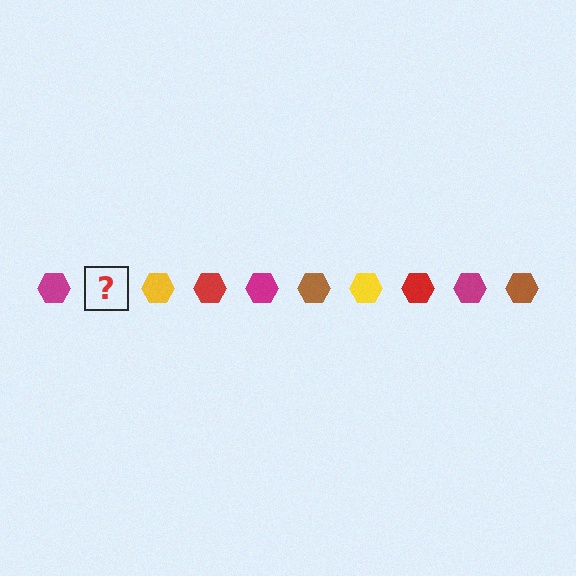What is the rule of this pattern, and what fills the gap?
The rule is that the pattern cycles through magenta, brown, yellow, red hexagons. The gap should be filled with a brown hexagon.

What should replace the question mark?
The question mark should be replaced with a brown hexagon.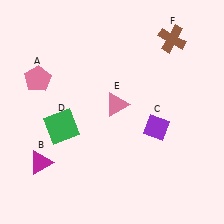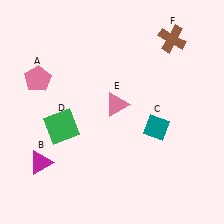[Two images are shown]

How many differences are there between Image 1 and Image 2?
There is 1 difference between the two images.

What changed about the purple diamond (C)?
In Image 1, C is purple. In Image 2, it changed to teal.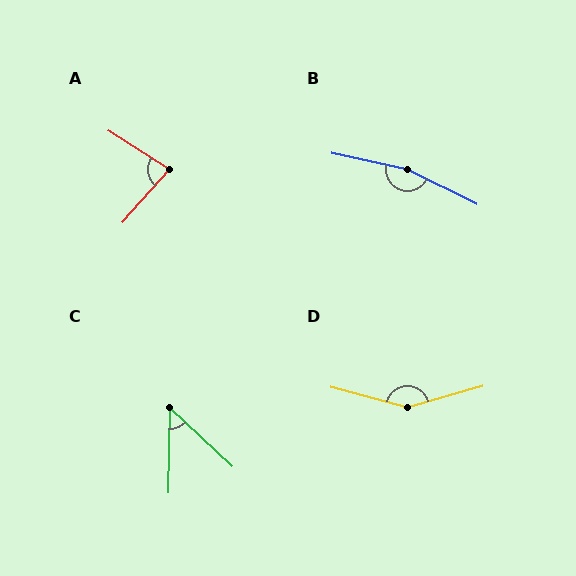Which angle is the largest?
B, at approximately 166 degrees.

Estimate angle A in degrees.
Approximately 81 degrees.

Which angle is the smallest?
C, at approximately 48 degrees.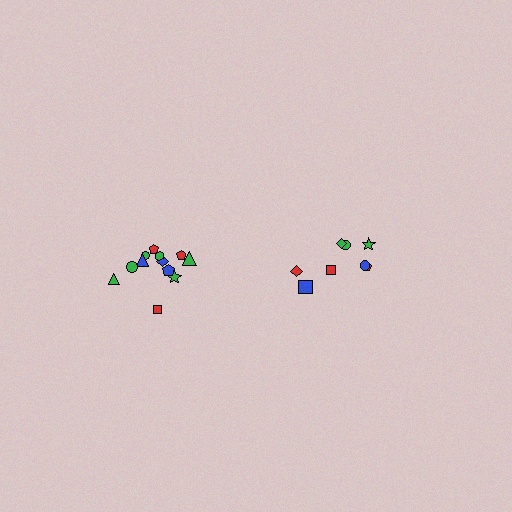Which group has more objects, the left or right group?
The left group.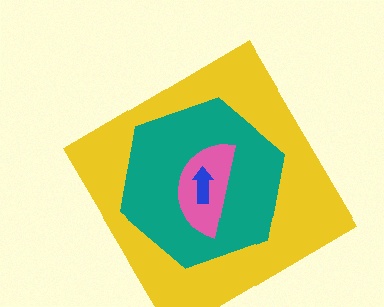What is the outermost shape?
The yellow diamond.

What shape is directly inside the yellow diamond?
The teal hexagon.